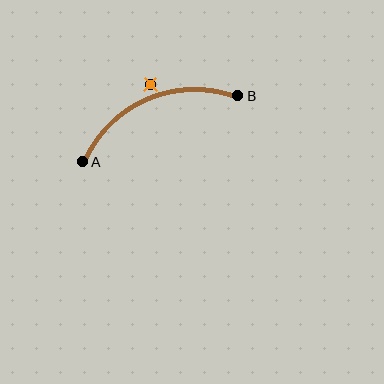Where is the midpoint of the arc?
The arc midpoint is the point on the curve farthest from the straight line joining A and B. It sits above that line.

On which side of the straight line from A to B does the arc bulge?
The arc bulges above the straight line connecting A and B.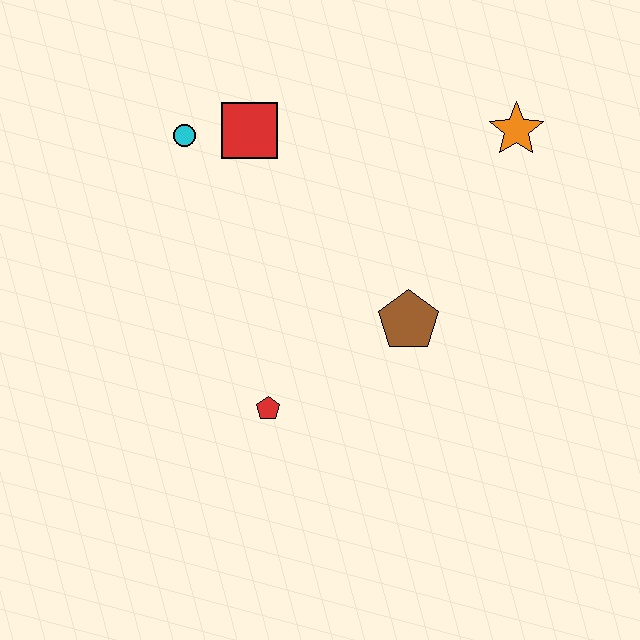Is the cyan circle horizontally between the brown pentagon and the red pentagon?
No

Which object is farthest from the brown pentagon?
The cyan circle is farthest from the brown pentagon.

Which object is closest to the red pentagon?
The brown pentagon is closest to the red pentagon.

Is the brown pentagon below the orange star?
Yes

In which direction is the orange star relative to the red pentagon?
The orange star is above the red pentagon.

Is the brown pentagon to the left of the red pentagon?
No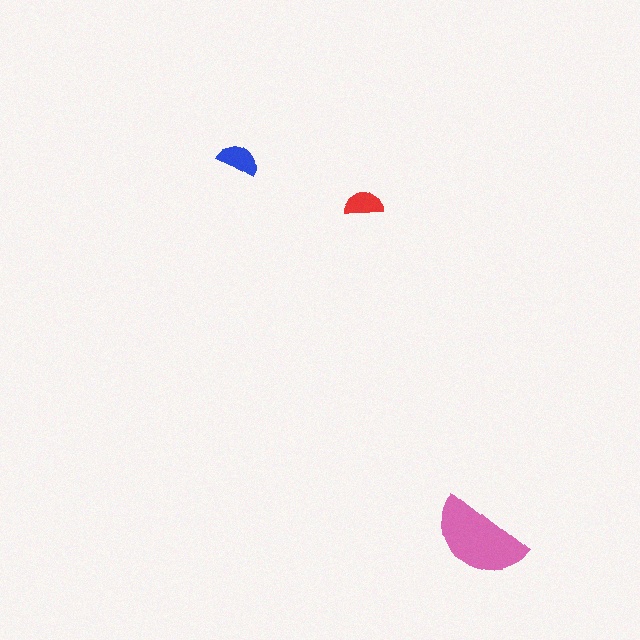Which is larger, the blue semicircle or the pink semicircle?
The pink one.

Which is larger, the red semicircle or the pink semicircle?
The pink one.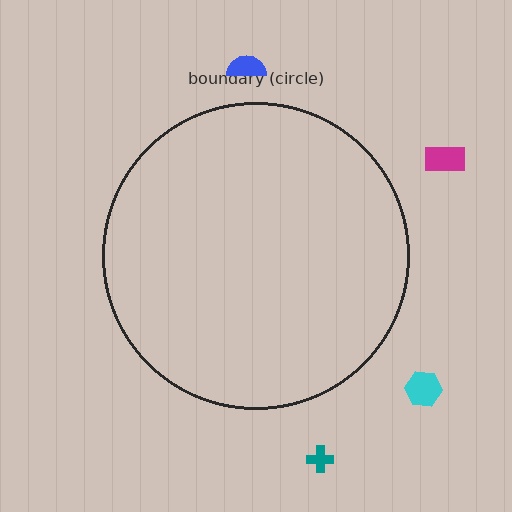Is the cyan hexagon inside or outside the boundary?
Outside.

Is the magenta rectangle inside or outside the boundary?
Outside.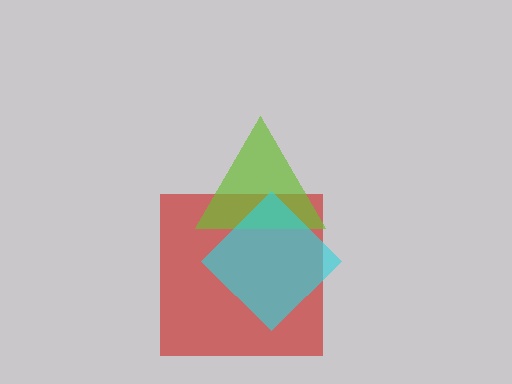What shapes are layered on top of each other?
The layered shapes are: a red square, a lime triangle, a cyan diamond.